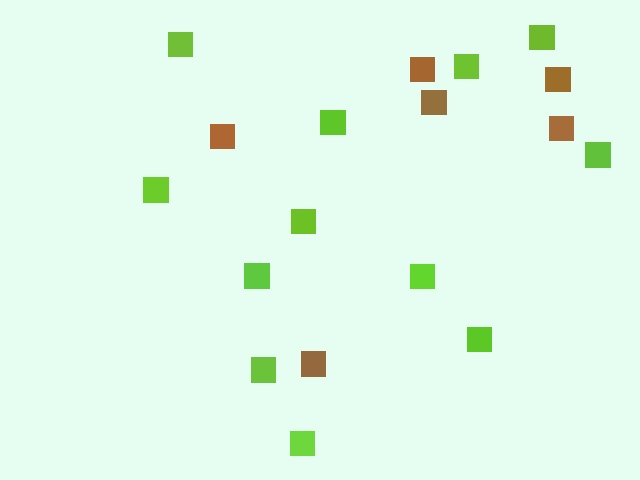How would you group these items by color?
There are 2 groups: one group of brown squares (6) and one group of lime squares (12).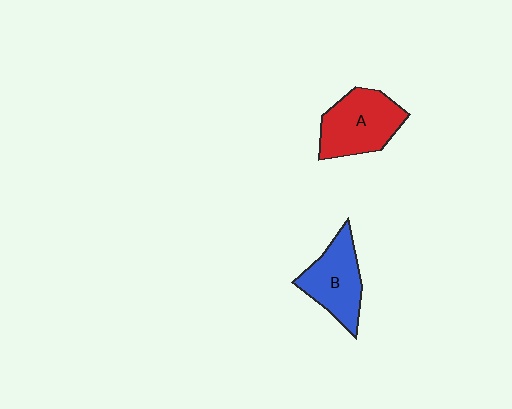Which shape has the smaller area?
Shape B (blue).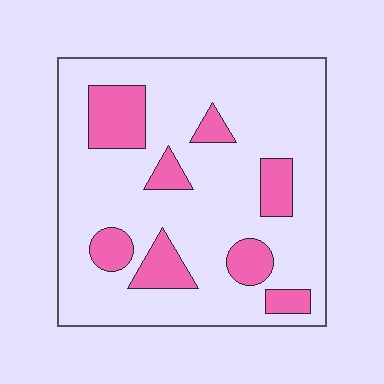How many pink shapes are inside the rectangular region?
8.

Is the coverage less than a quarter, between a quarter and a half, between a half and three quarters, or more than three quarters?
Less than a quarter.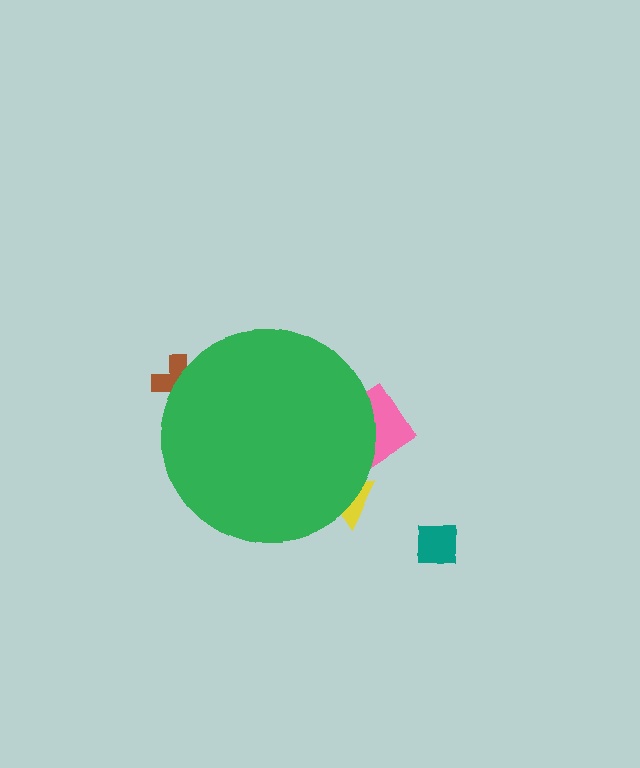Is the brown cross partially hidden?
Yes, the brown cross is partially hidden behind the green circle.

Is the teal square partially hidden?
No, the teal square is fully visible.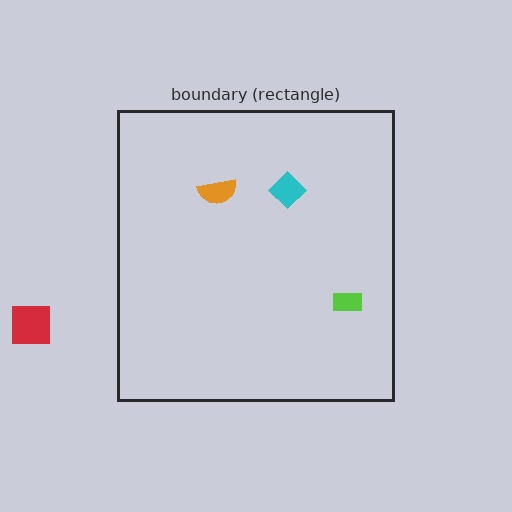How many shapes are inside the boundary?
3 inside, 1 outside.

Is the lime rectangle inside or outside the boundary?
Inside.